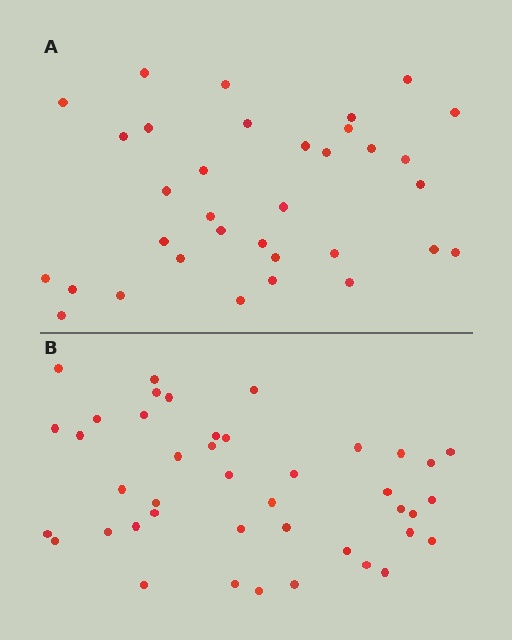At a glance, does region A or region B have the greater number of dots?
Region B (the bottom region) has more dots.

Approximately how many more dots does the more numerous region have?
Region B has roughly 8 or so more dots than region A.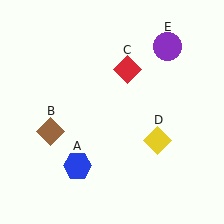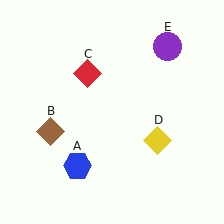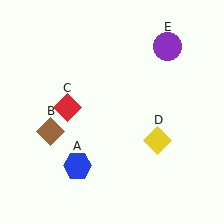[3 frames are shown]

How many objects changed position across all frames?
1 object changed position: red diamond (object C).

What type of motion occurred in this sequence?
The red diamond (object C) rotated counterclockwise around the center of the scene.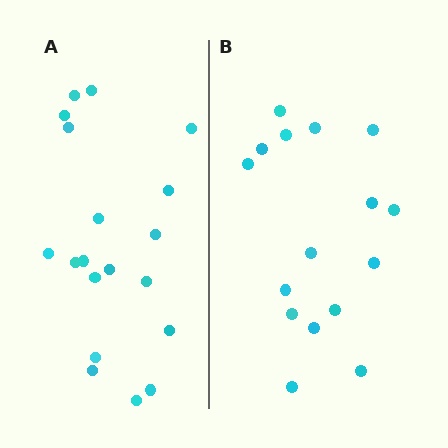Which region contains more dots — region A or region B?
Region A (the left region) has more dots.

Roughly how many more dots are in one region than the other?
Region A has just a few more — roughly 2 or 3 more dots than region B.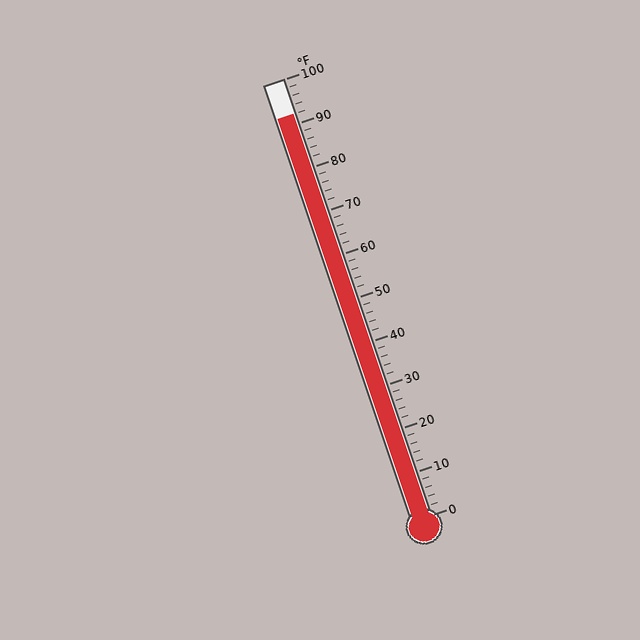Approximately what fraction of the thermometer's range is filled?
The thermometer is filled to approximately 90% of its range.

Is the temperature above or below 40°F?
The temperature is above 40°F.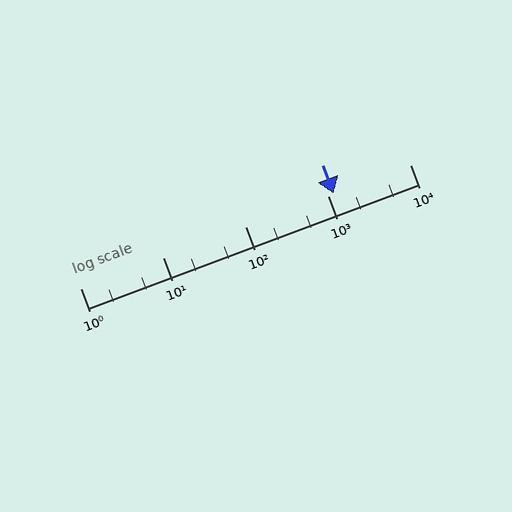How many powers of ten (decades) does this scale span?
The scale spans 4 decades, from 1 to 10000.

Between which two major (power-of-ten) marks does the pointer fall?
The pointer is between 1000 and 10000.